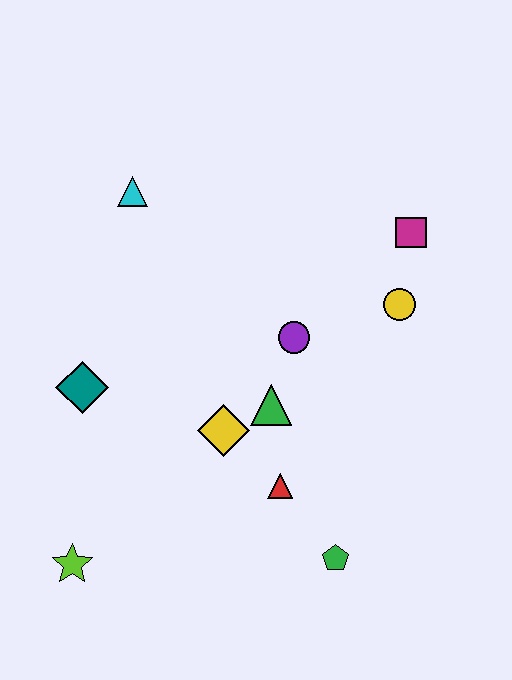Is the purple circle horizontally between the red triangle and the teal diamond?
No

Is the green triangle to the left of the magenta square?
Yes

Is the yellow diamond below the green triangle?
Yes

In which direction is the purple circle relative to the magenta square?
The purple circle is to the left of the magenta square.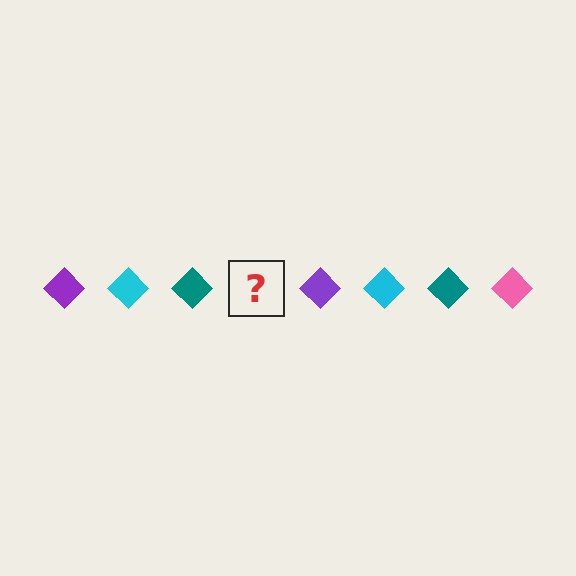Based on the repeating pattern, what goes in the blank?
The blank should be a pink diamond.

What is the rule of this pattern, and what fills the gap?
The rule is that the pattern cycles through purple, cyan, teal, pink diamonds. The gap should be filled with a pink diamond.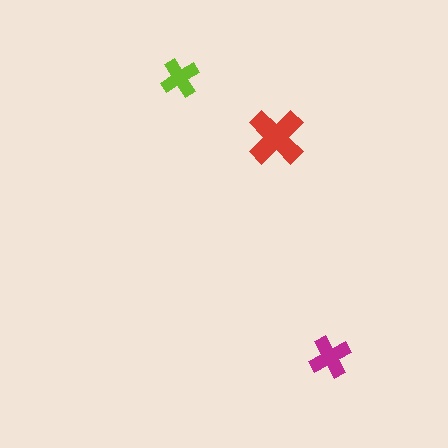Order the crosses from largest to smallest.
the red one, the magenta one, the lime one.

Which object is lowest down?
The magenta cross is bottommost.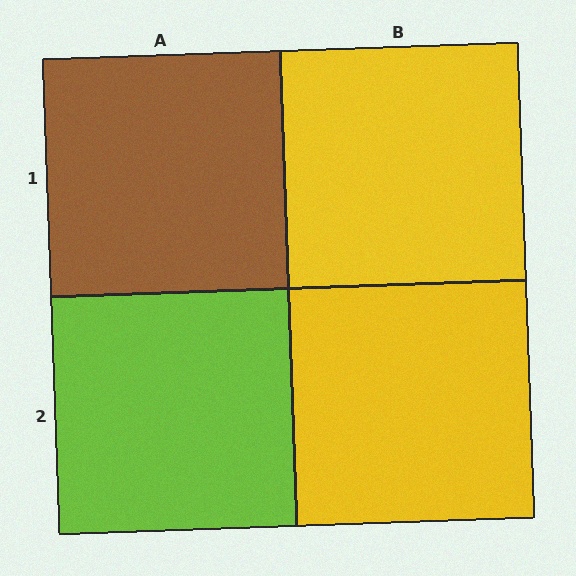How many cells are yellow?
2 cells are yellow.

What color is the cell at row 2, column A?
Lime.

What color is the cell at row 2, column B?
Yellow.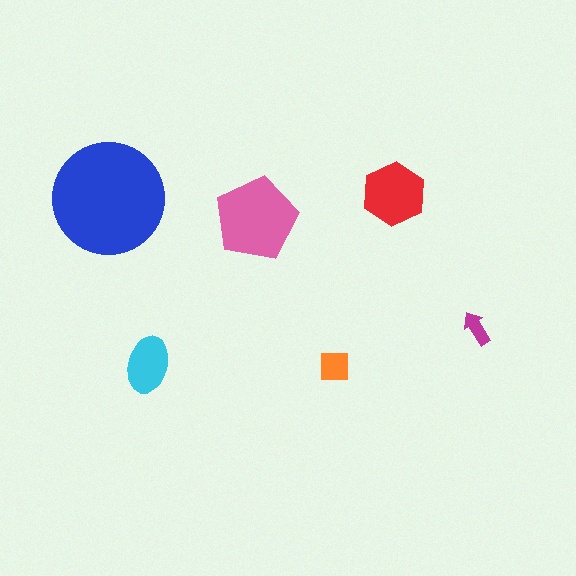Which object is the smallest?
The magenta arrow.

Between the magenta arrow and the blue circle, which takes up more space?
The blue circle.